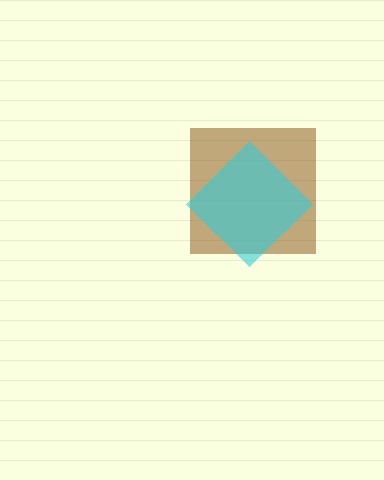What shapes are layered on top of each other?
The layered shapes are: a brown square, a cyan diamond.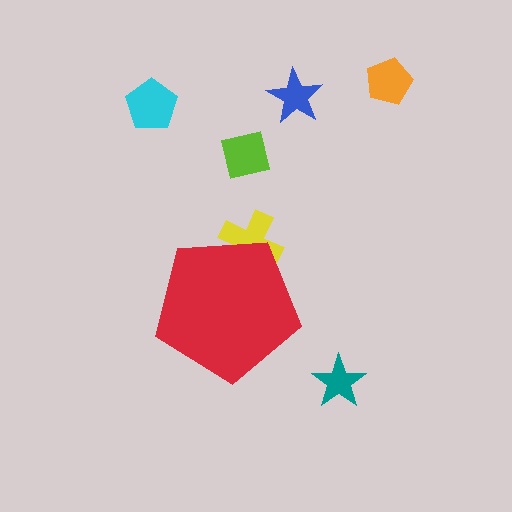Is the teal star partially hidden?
No, the teal star is fully visible.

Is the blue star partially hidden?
No, the blue star is fully visible.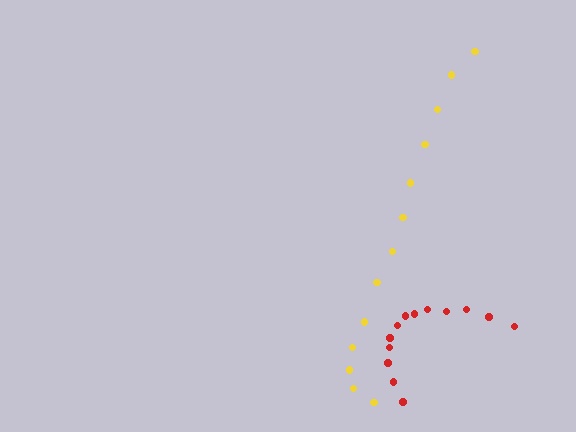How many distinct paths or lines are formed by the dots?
There are 2 distinct paths.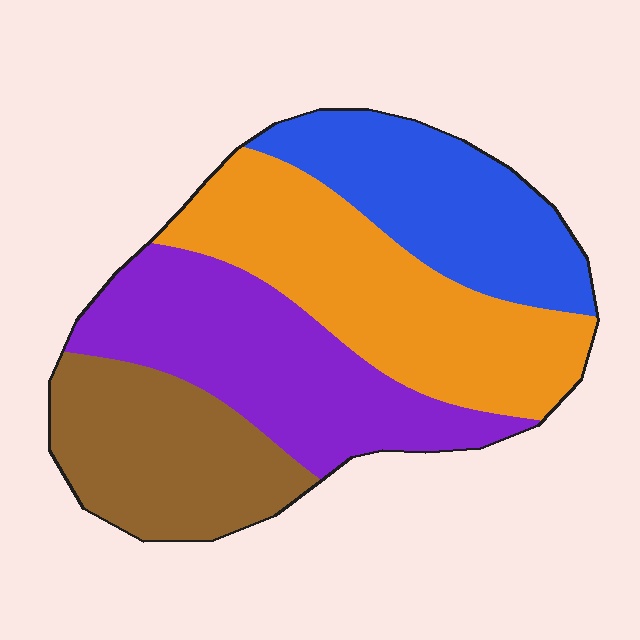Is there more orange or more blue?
Orange.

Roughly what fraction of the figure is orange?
Orange covers roughly 30% of the figure.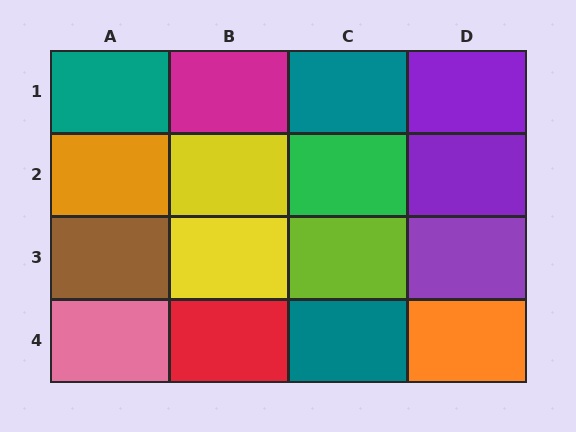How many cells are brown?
1 cell is brown.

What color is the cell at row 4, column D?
Orange.